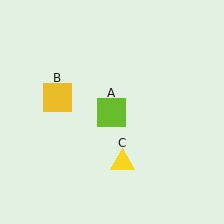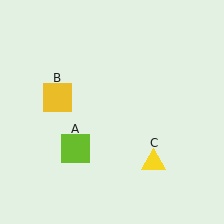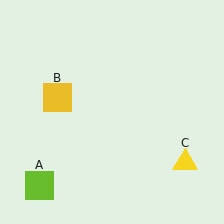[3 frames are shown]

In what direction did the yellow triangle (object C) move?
The yellow triangle (object C) moved right.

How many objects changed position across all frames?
2 objects changed position: lime square (object A), yellow triangle (object C).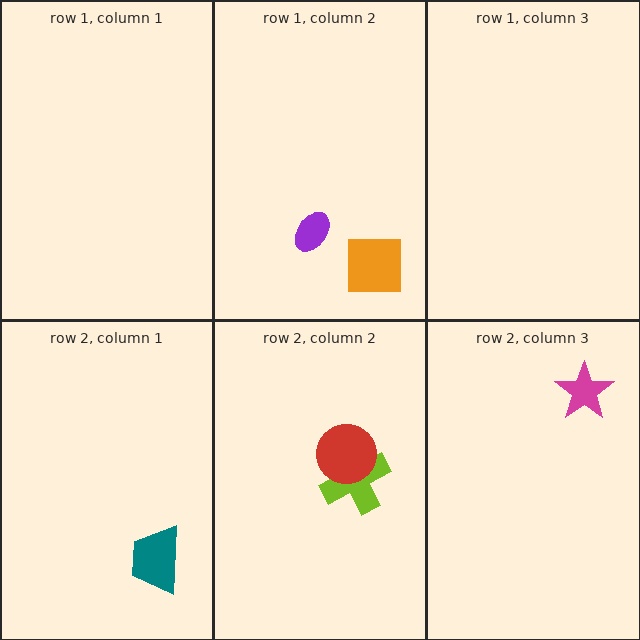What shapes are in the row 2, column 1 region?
The teal trapezoid.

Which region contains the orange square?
The row 1, column 2 region.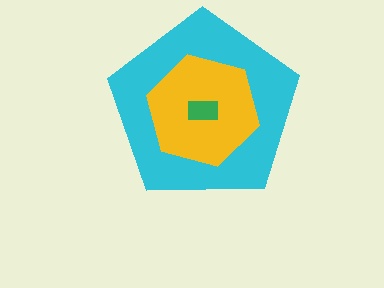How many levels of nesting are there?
3.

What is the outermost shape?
The cyan pentagon.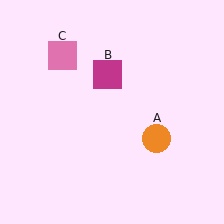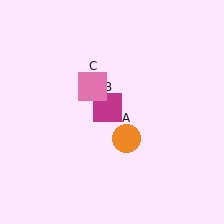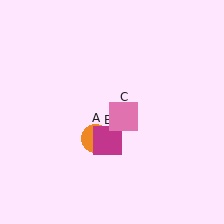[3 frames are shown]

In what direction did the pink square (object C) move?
The pink square (object C) moved down and to the right.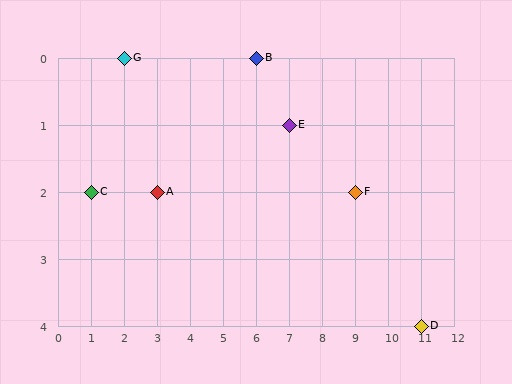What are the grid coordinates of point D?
Point D is at grid coordinates (11, 4).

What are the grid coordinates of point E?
Point E is at grid coordinates (7, 1).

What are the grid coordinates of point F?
Point F is at grid coordinates (9, 2).